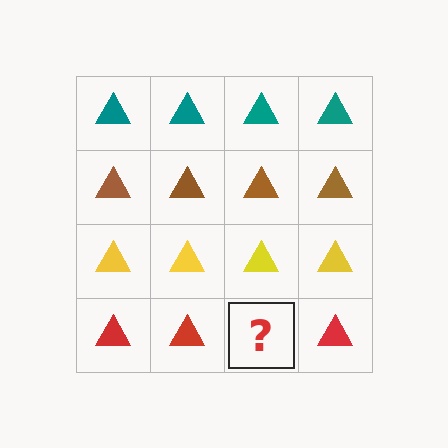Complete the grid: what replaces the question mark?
The question mark should be replaced with a red triangle.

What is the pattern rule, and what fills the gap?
The rule is that each row has a consistent color. The gap should be filled with a red triangle.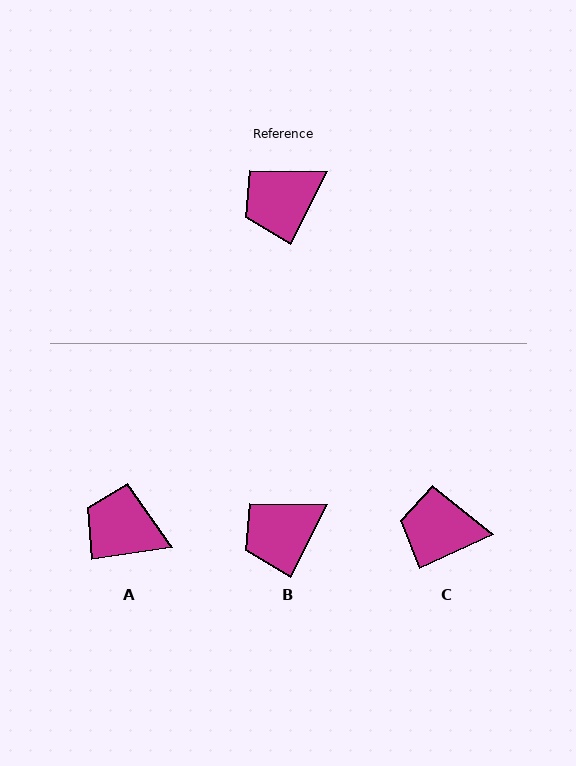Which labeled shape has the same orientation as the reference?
B.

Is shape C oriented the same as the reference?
No, it is off by about 38 degrees.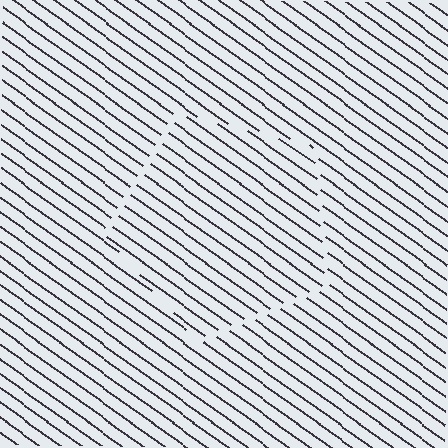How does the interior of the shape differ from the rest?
The interior of the shape contains the same grating, shifted by half a period — the contour is defined by the phase discontinuity where line-ends from the inner and outer gratings abut.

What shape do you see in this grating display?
An illusory pentagon. The interior of the shape contains the same grating, shifted by half a period — the contour is defined by the phase discontinuity where line-ends from the inner and outer gratings abut.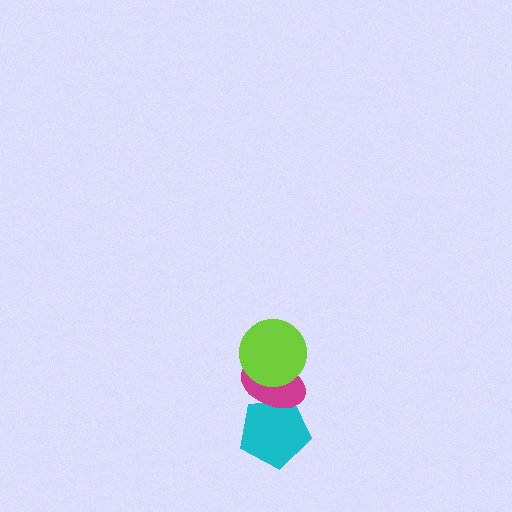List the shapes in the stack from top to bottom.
From top to bottom: the lime circle, the magenta ellipse, the cyan pentagon.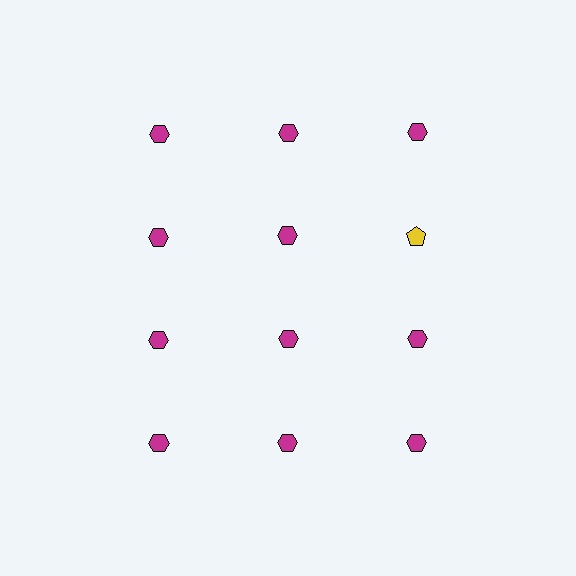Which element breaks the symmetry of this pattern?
The yellow pentagon in the second row, center column breaks the symmetry. All other shapes are magenta hexagons.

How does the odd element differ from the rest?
It differs in both color (yellow instead of magenta) and shape (pentagon instead of hexagon).